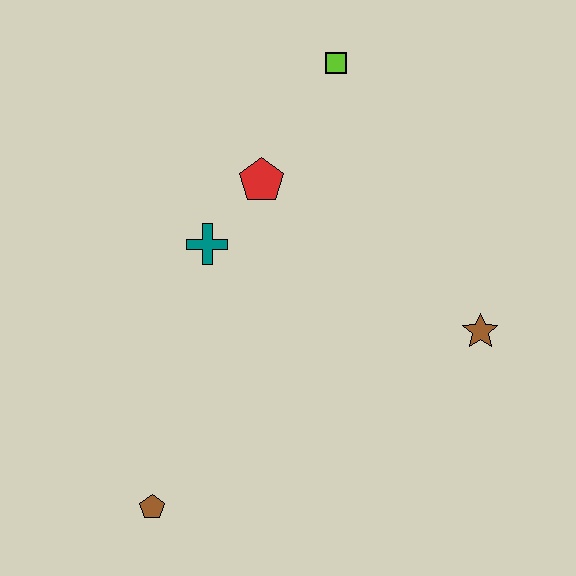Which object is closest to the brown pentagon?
The teal cross is closest to the brown pentagon.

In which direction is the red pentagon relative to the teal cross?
The red pentagon is above the teal cross.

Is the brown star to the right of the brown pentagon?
Yes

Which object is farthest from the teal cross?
The brown star is farthest from the teal cross.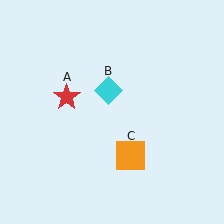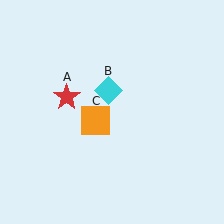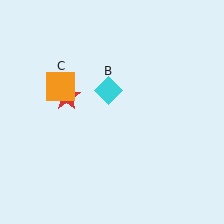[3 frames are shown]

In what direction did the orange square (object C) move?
The orange square (object C) moved up and to the left.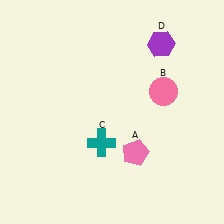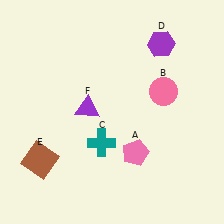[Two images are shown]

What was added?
A brown square (E), a purple triangle (F) were added in Image 2.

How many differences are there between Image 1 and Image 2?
There are 2 differences between the two images.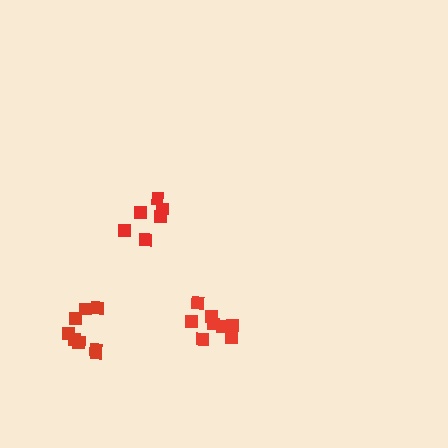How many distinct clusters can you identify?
There are 3 distinct clusters.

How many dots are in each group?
Group 1: 6 dots, Group 2: 8 dots, Group 3: 8 dots (22 total).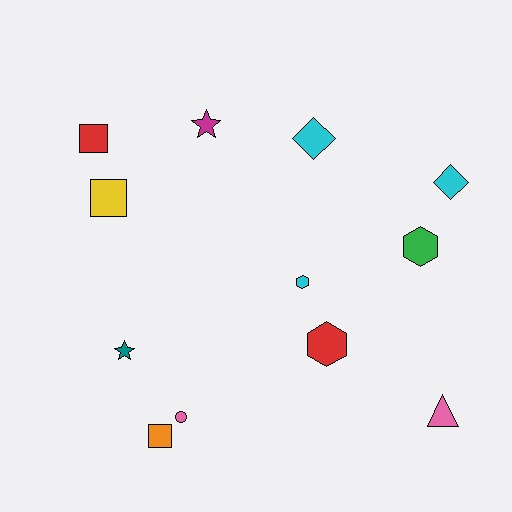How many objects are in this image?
There are 12 objects.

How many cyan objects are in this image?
There are 3 cyan objects.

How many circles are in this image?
There is 1 circle.